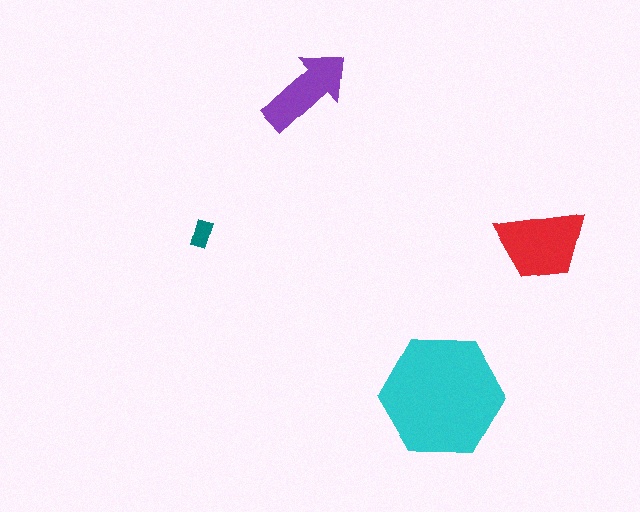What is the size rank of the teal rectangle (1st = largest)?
4th.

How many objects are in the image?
There are 4 objects in the image.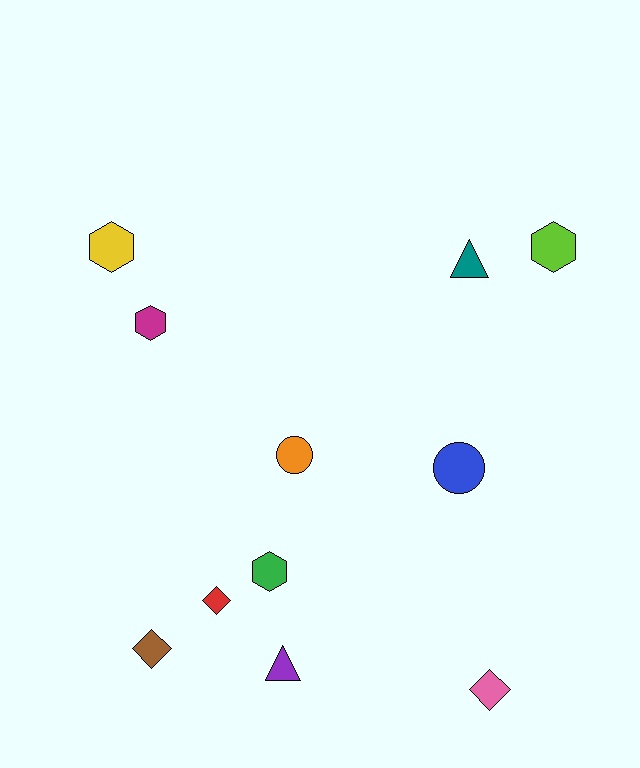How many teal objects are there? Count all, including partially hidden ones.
There is 1 teal object.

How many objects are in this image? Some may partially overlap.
There are 11 objects.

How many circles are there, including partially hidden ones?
There are 2 circles.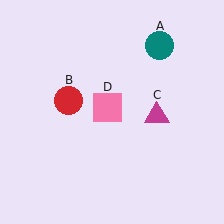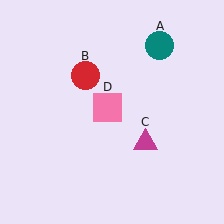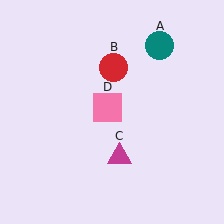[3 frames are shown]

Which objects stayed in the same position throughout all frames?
Teal circle (object A) and pink square (object D) remained stationary.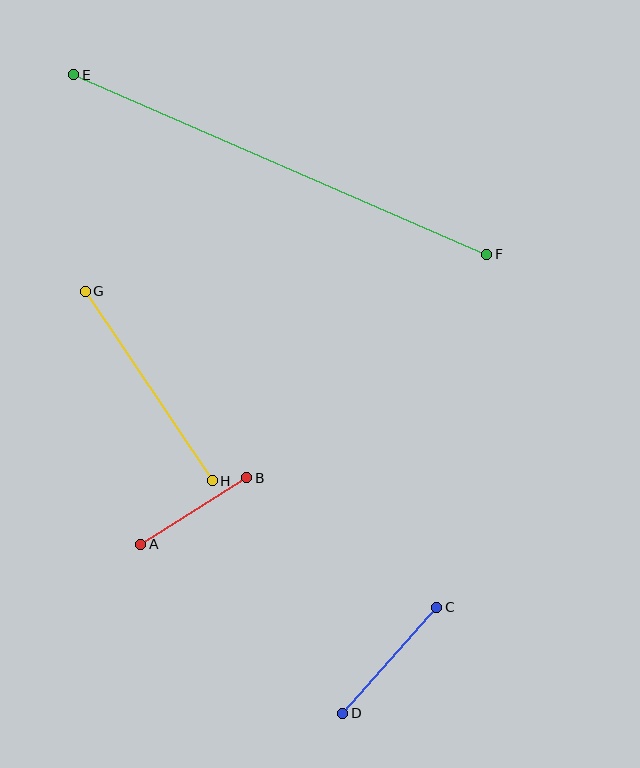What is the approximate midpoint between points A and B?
The midpoint is at approximately (194, 511) pixels.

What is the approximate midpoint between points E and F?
The midpoint is at approximately (280, 165) pixels.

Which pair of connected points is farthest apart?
Points E and F are farthest apart.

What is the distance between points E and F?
The distance is approximately 450 pixels.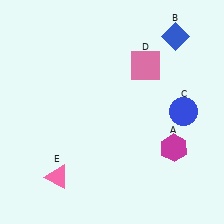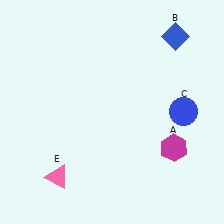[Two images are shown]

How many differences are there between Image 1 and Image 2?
There is 1 difference between the two images.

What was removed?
The pink square (D) was removed in Image 2.